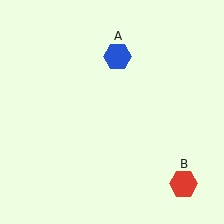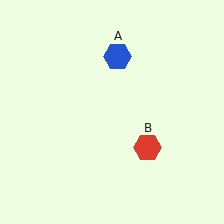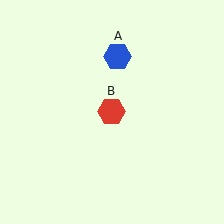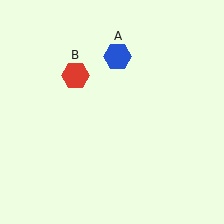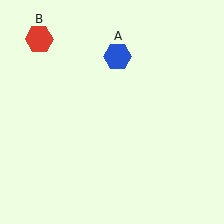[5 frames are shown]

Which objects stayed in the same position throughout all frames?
Blue hexagon (object A) remained stationary.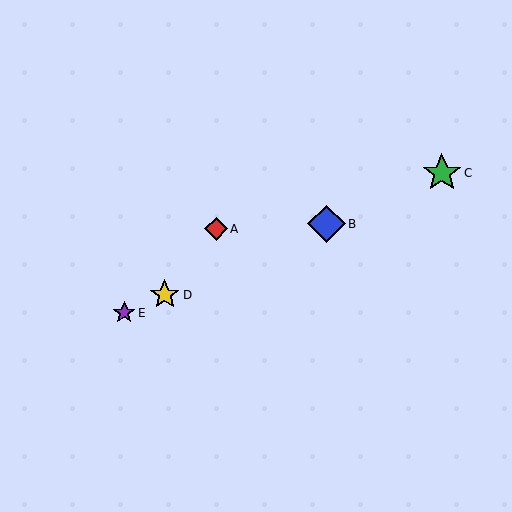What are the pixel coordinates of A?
Object A is at (216, 229).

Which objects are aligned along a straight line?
Objects B, C, D, E are aligned along a straight line.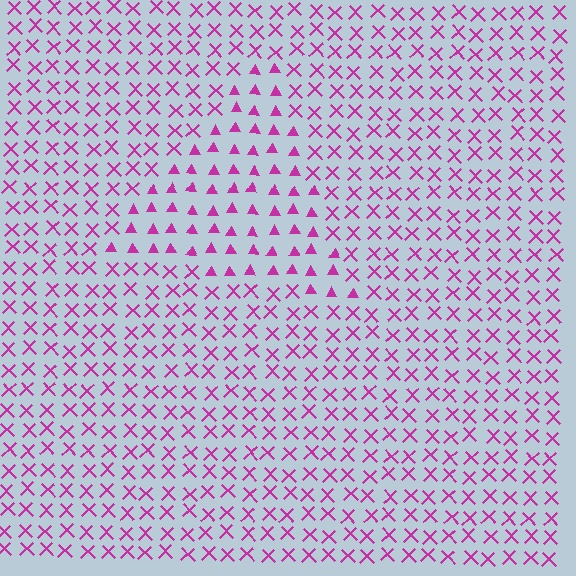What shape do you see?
I see a triangle.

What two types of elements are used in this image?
The image uses triangles inside the triangle region and X marks outside it.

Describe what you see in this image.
The image is filled with small magenta elements arranged in a uniform grid. A triangle-shaped region contains triangles, while the surrounding area contains X marks. The boundary is defined purely by the change in element shape.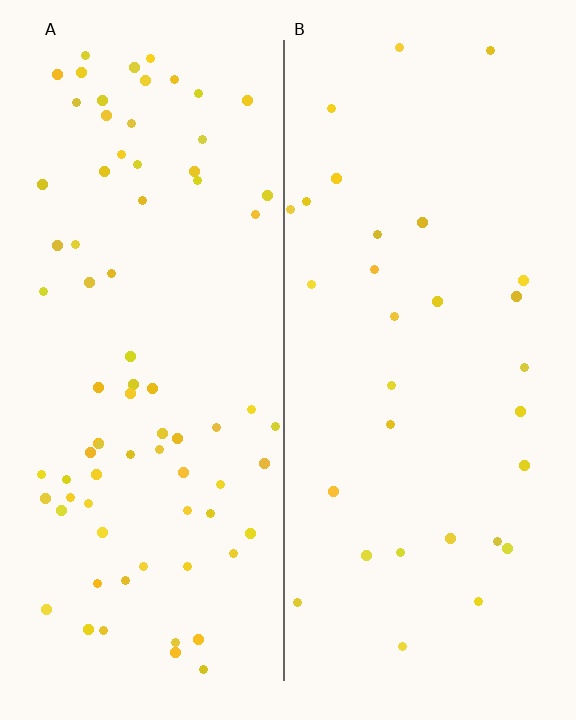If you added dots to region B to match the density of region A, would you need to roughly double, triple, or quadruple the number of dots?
Approximately triple.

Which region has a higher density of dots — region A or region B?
A (the left).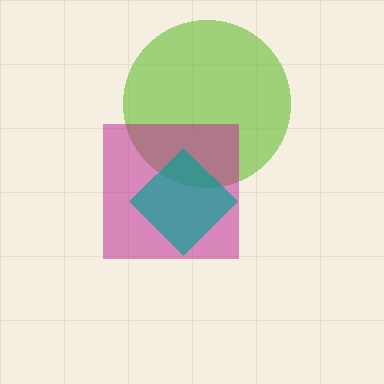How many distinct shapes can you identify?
There are 3 distinct shapes: a lime circle, a magenta square, a teal diamond.